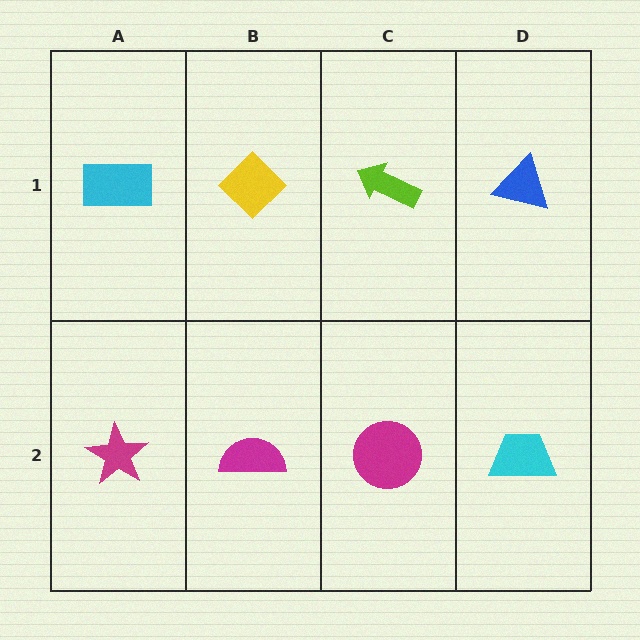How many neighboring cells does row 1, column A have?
2.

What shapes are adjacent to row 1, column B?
A magenta semicircle (row 2, column B), a cyan rectangle (row 1, column A), a lime arrow (row 1, column C).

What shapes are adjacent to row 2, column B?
A yellow diamond (row 1, column B), a magenta star (row 2, column A), a magenta circle (row 2, column C).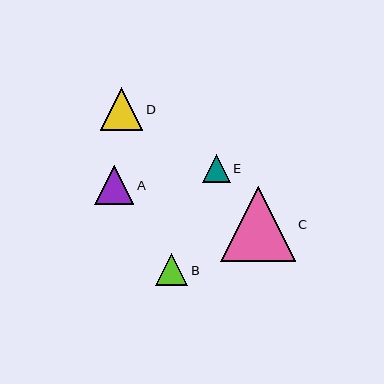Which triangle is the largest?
Triangle C is the largest with a size of approximately 74 pixels.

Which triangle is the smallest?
Triangle E is the smallest with a size of approximately 28 pixels.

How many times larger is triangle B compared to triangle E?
Triangle B is approximately 1.2 times the size of triangle E.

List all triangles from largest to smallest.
From largest to smallest: C, D, A, B, E.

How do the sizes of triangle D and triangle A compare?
Triangle D and triangle A are approximately the same size.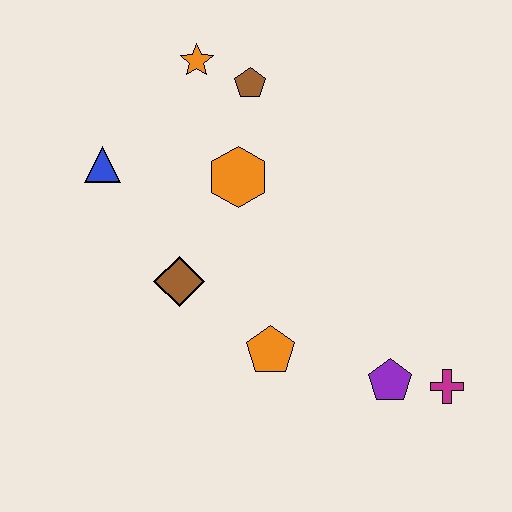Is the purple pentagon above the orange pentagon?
No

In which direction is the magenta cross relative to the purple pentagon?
The magenta cross is to the right of the purple pentagon.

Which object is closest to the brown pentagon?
The orange star is closest to the brown pentagon.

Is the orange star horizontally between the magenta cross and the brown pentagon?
No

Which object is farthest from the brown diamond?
The magenta cross is farthest from the brown diamond.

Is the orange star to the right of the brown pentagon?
No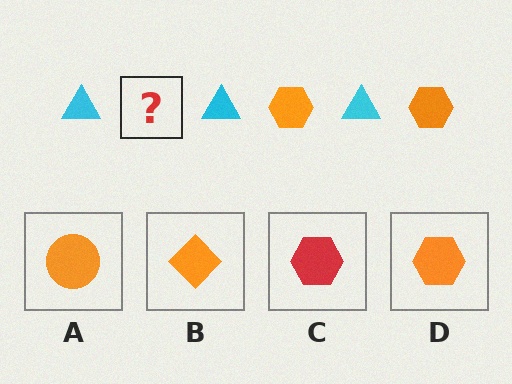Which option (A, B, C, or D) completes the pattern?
D.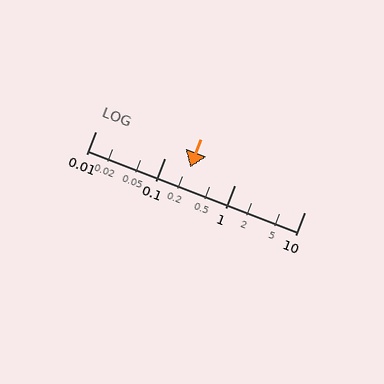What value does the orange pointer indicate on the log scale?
The pointer indicates approximately 0.23.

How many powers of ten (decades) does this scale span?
The scale spans 3 decades, from 0.01 to 10.